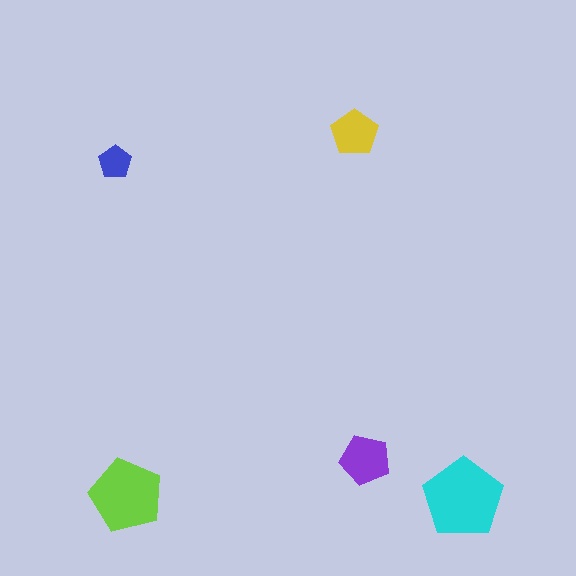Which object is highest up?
The yellow pentagon is topmost.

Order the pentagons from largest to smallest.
the cyan one, the lime one, the purple one, the yellow one, the blue one.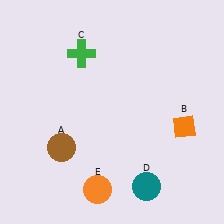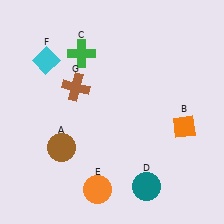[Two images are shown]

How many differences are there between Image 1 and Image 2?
There are 2 differences between the two images.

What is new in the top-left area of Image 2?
A brown cross (G) was added in the top-left area of Image 2.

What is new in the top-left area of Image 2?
A cyan diamond (F) was added in the top-left area of Image 2.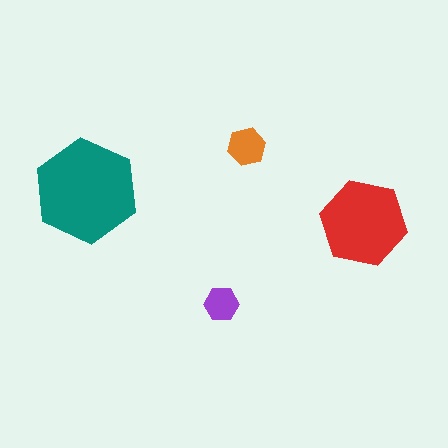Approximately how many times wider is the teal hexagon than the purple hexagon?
About 3 times wider.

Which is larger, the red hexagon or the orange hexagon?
The red one.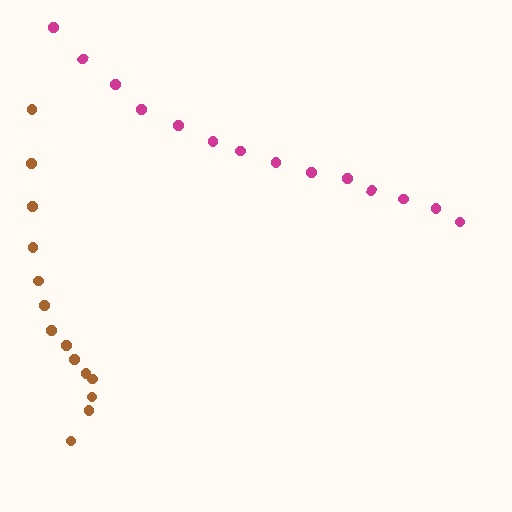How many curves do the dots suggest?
There are 2 distinct paths.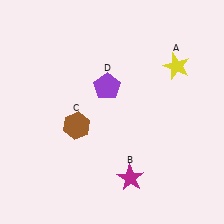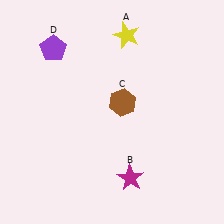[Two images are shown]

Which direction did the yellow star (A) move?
The yellow star (A) moved left.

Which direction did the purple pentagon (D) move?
The purple pentagon (D) moved left.